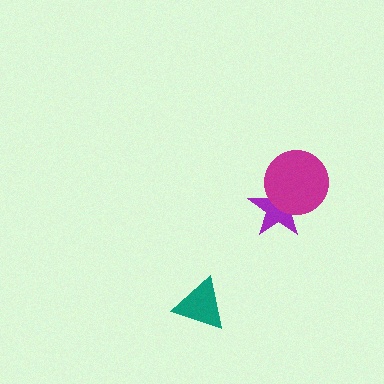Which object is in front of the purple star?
The magenta circle is in front of the purple star.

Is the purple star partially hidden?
Yes, it is partially covered by another shape.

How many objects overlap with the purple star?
1 object overlaps with the purple star.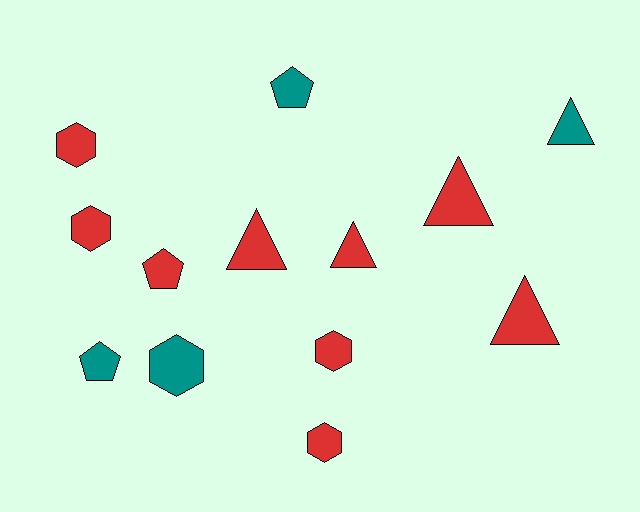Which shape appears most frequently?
Hexagon, with 5 objects.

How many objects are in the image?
There are 13 objects.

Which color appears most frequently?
Red, with 9 objects.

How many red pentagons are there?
There is 1 red pentagon.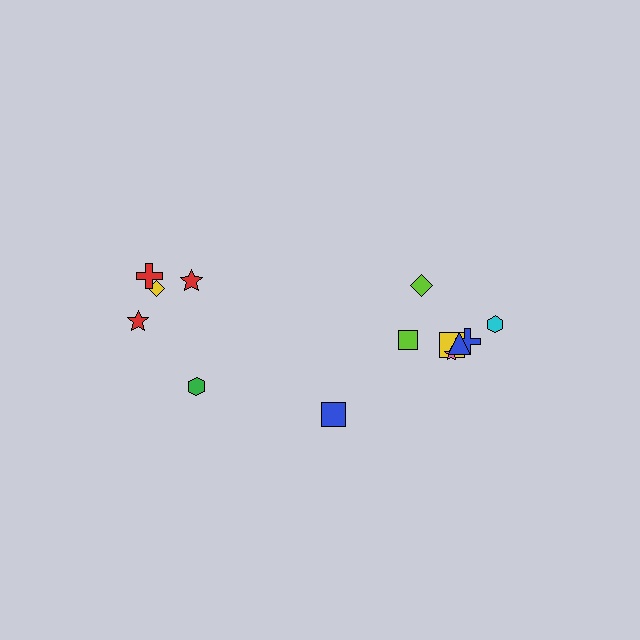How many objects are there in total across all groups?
There are 13 objects.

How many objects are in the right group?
There are 8 objects.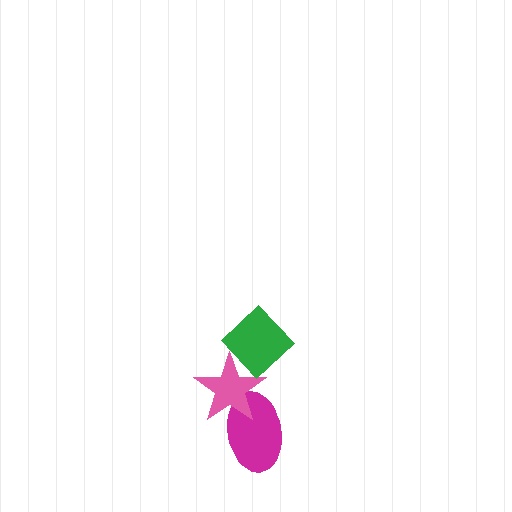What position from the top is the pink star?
The pink star is 2nd from the top.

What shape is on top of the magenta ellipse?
The pink star is on top of the magenta ellipse.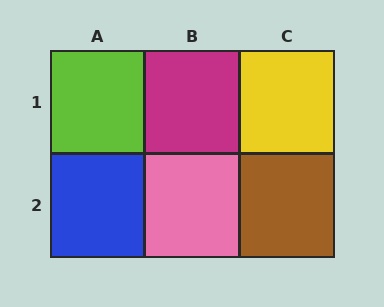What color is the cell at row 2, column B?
Pink.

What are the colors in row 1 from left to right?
Lime, magenta, yellow.